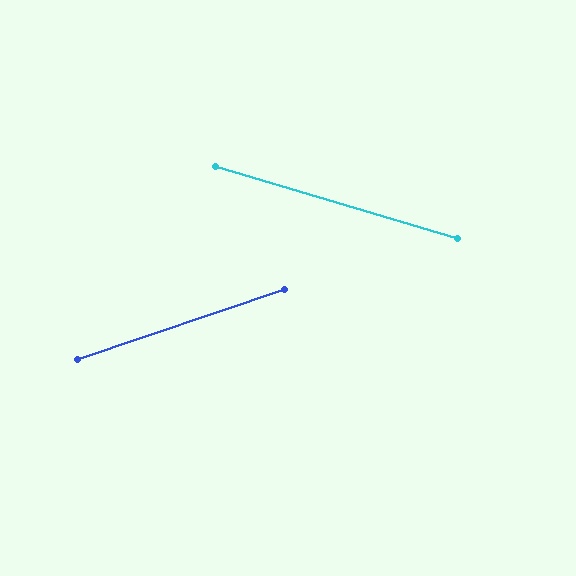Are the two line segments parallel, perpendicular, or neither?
Neither parallel nor perpendicular — they differ by about 35°.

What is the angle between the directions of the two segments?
Approximately 35 degrees.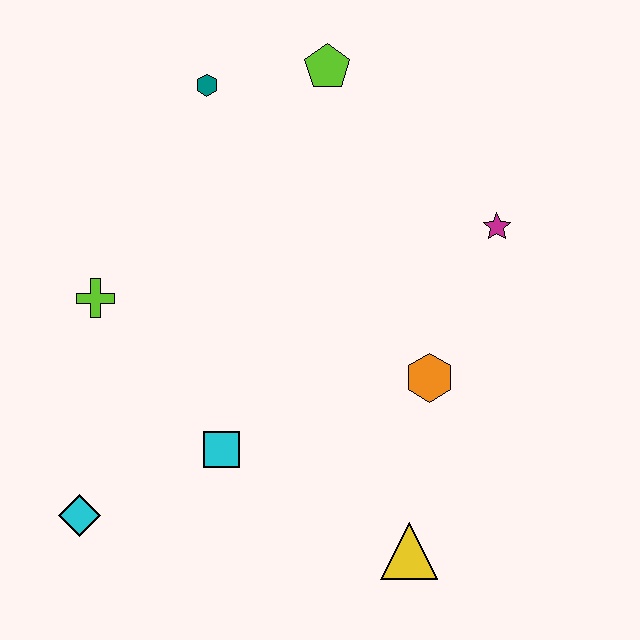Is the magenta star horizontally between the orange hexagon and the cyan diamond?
No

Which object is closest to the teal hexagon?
The lime pentagon is closest to the teal hexagon.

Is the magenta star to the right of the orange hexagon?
Yes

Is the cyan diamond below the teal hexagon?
Yes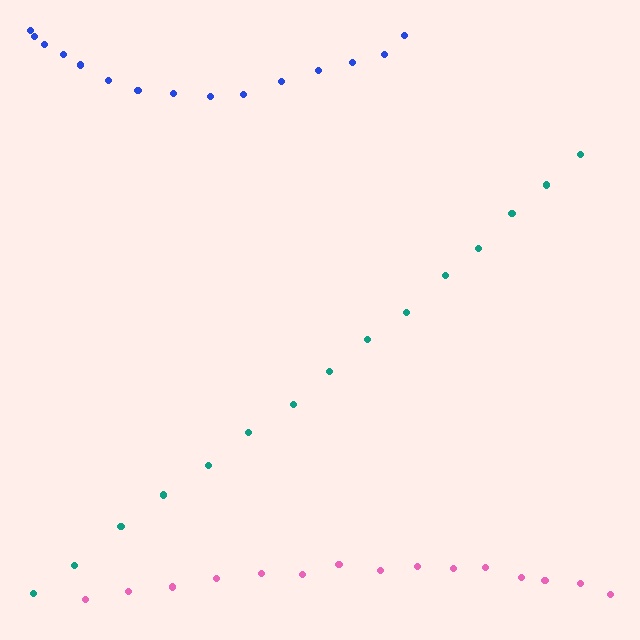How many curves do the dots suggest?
There are 3 distinct paths.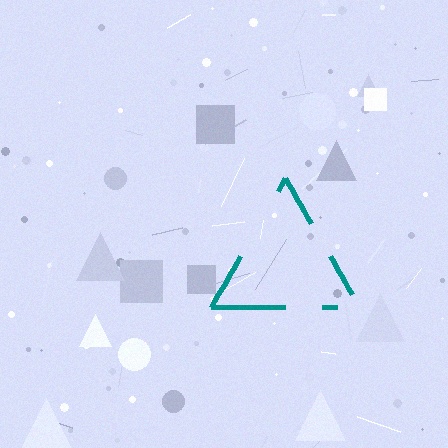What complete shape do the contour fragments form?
The contour fragments form a triangle.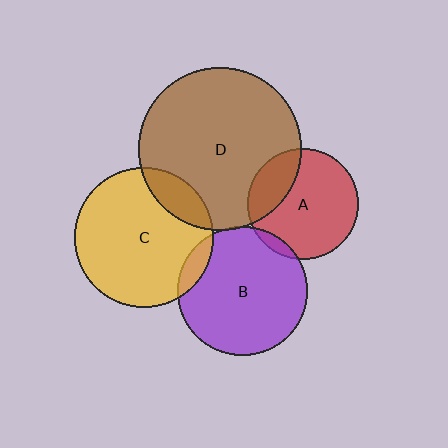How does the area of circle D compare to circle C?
Approximately 1.4 times.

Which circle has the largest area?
Circle D (brown).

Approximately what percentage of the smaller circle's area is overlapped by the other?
Approximately 25%.